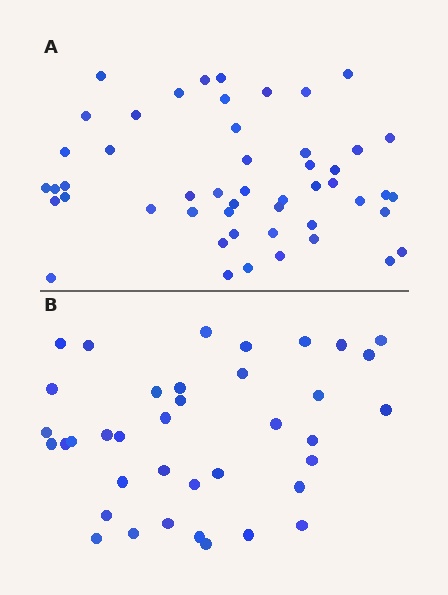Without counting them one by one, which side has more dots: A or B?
Region A (the top region) has more dots.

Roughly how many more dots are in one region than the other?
Region A has roughly 12 or so more dots than region B.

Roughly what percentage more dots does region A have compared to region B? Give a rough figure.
About 30% more.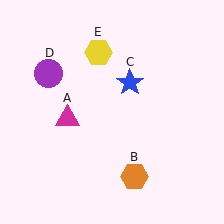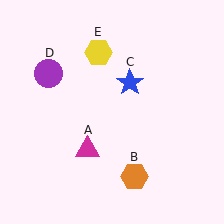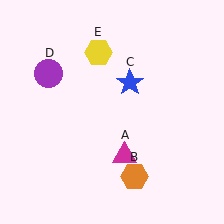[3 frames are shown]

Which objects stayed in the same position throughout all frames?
Orange hexagon (object B) and blue star (object C) and purple circle (object D) and yellow hexagon (object E) remained stationary.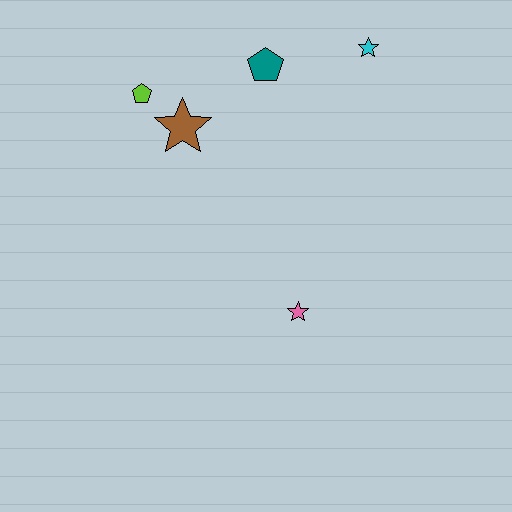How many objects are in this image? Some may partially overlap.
There are 5 objects.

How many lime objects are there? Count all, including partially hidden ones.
There is 1 lime object.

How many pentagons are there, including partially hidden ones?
There are 2 pentagons.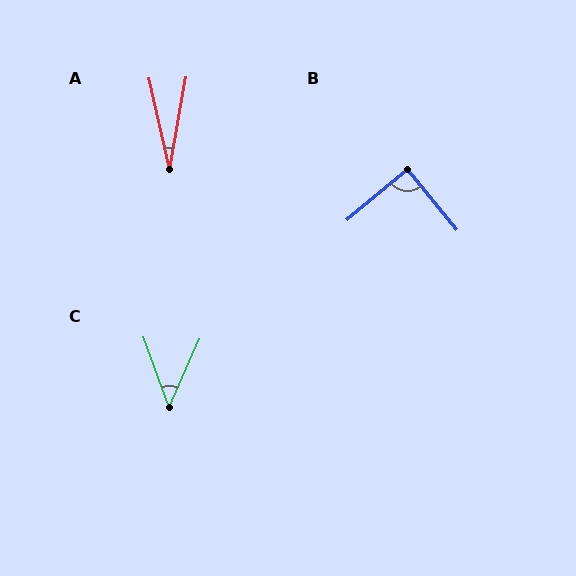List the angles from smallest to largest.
A (22°), C (44°), B (89°).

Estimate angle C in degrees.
Approximately 44 degrees.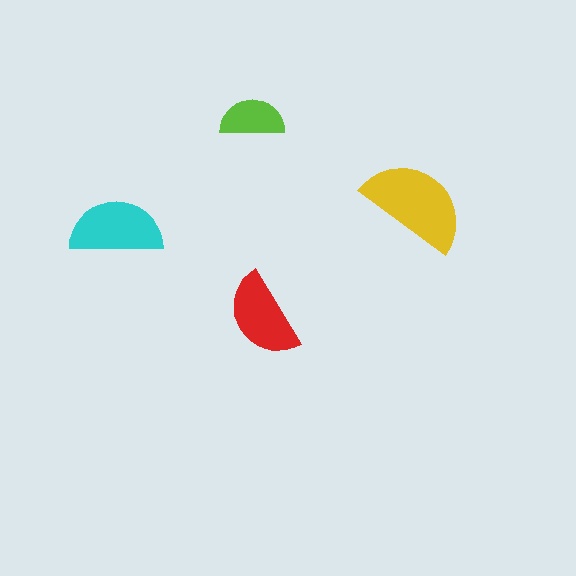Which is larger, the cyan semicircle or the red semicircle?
The cyan one.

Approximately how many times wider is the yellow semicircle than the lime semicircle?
About 1.5 times wider.